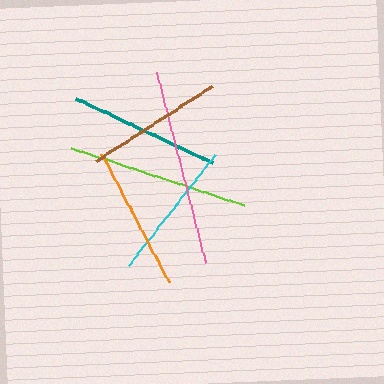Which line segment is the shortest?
The brown line is the shortest at approximately 138 pixels.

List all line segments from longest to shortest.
From longest to shortest: pink, lime, teal, orange, cyan, brown.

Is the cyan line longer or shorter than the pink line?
The pink line is longer than the cyan line.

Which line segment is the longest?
The pink line is the longest at approximately 196 pixels.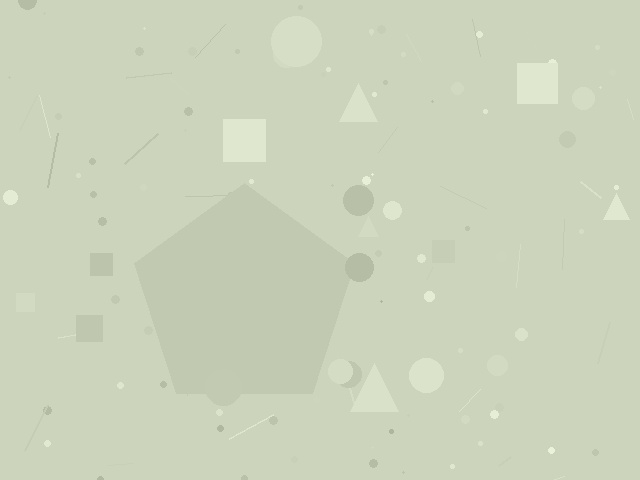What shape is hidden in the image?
A pentagon is hidden in the image.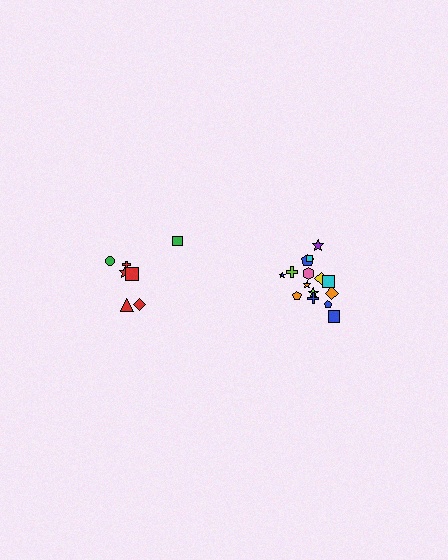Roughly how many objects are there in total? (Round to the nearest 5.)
Roughly 20 objects in total.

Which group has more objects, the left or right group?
The right group.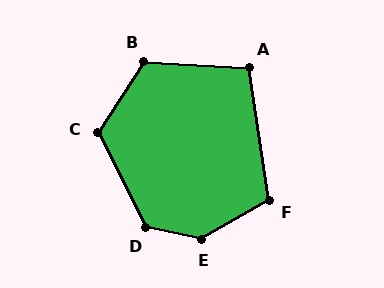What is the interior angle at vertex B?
Approximately 120 degrees (obtuse).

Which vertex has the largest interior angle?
E, at approximately 139 degrees.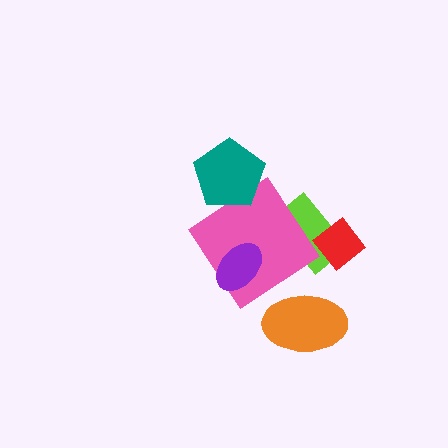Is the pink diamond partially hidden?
Yes, it is partially covered by another shape.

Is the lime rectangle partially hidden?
Yes, it is partially covered by another shape.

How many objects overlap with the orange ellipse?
0 objects overlap with the orange ellipse.